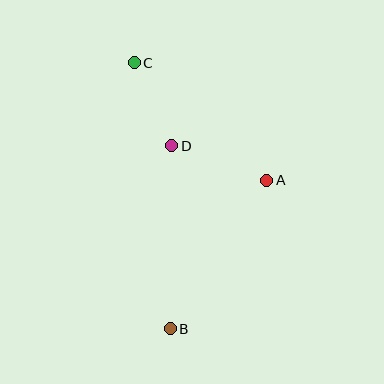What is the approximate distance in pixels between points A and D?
The distance between A and D is approximately 101 pixels.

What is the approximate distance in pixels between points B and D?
The distance between B and D is approximately 183 pixels.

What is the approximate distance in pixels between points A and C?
The distance between A and C is approximately 177 pixels.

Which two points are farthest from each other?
Points B and C are farthest from each other.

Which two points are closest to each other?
Points C and D are closest to each other.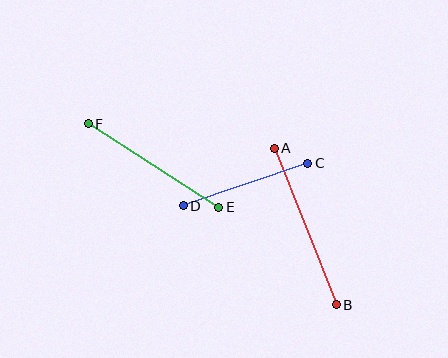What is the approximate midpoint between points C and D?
The midpoint is at approximately (245, 185) pixels.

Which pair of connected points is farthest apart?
Points A and B are farthest apart.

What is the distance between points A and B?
The distance is approximately 168 pixels.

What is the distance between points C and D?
The distance is approximately 132 pixels.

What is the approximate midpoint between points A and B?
The midpoint is at approximately (305, 226) pixels.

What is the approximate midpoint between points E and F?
The midpoint is at approximately (153, 166) pixels.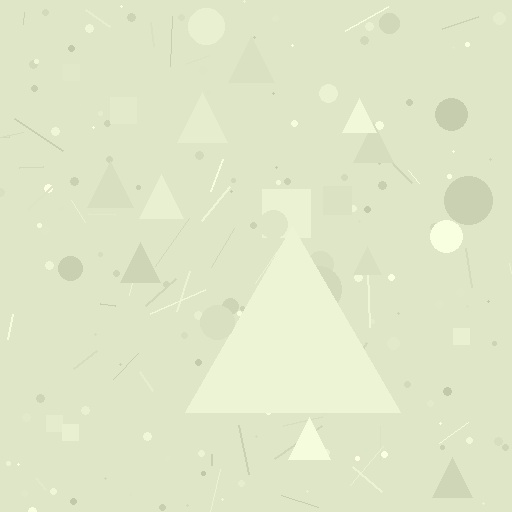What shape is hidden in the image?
A triangle is hidden in the image.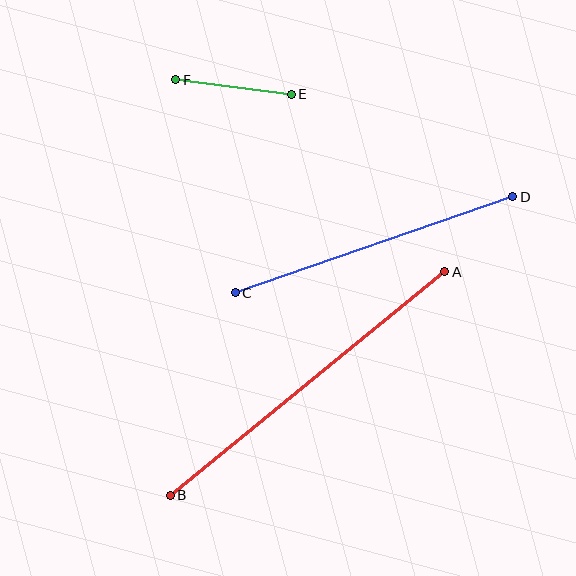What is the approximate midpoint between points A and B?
The midpoint is at approximately (308, 383) pixels.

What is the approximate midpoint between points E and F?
The midpoint is at approximately (233, 87) pixels.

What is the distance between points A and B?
The distance is approximately 354 pixels.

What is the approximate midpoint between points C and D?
The midpoint is at approximately (374, 245) pixels.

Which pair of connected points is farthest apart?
Points A and B are farthest apart.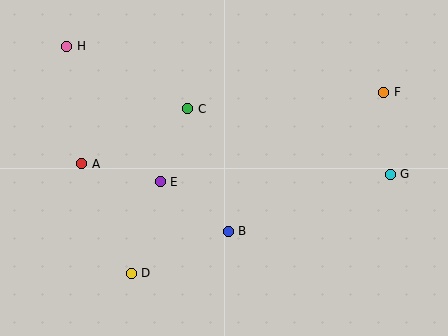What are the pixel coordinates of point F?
Point F is at (384, 92).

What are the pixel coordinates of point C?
Point C is at (188, 109).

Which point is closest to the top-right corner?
Point F is closest to the top-right corner.